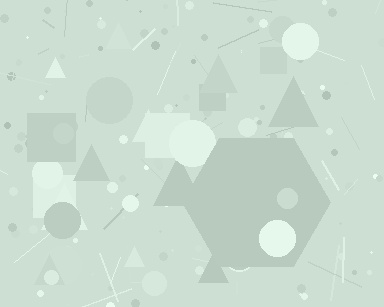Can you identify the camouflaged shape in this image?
The camouflaged shape is a hexagon.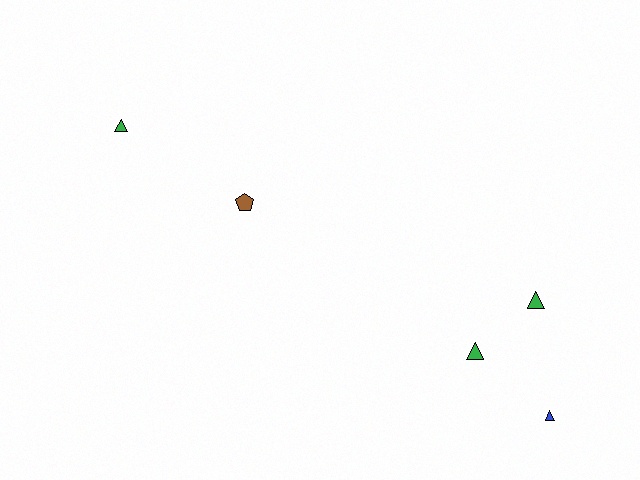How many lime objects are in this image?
There are no lime objects.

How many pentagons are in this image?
There is 1 pentagon.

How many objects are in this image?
There are 5 objects.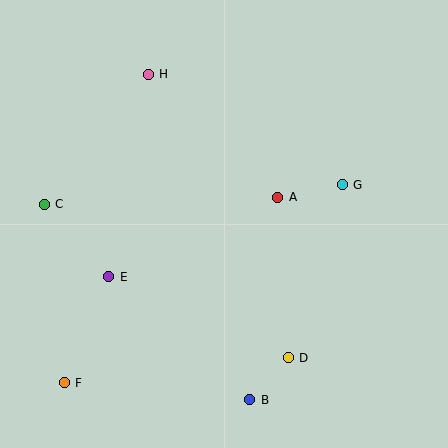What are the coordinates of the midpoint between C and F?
The midpoint between C and F is at (54, 293).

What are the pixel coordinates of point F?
Point F is at (64, 383).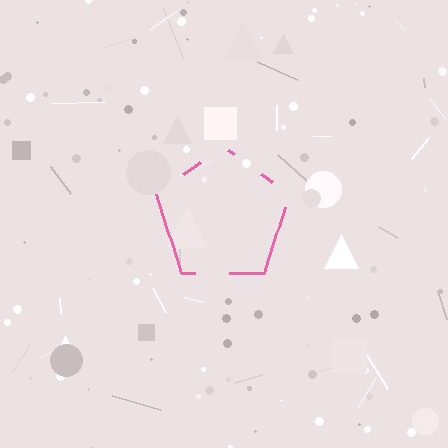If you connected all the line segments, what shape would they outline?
They would outline a pentagon.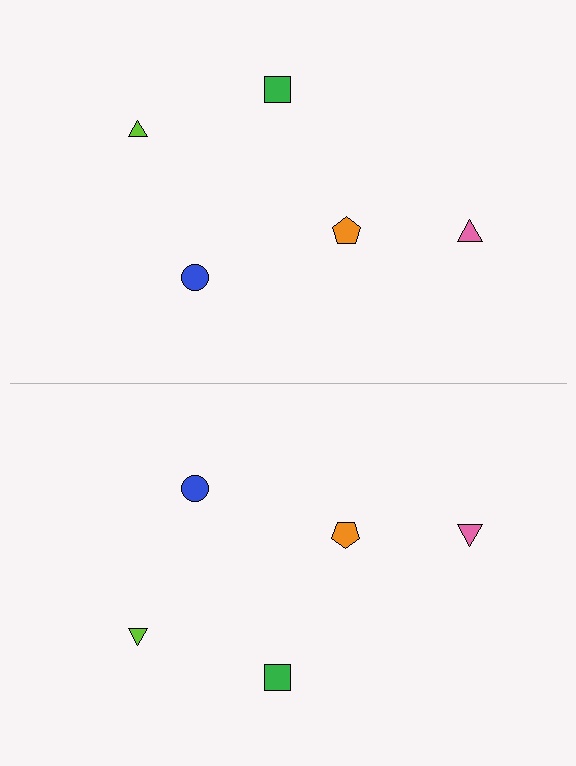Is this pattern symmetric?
Yes, this pattern has bilateral (reflection) symmetry.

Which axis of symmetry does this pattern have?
The pattern has a horizontal axis of symmetry running through the center of the image.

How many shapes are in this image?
There are 10 shapes in this image.